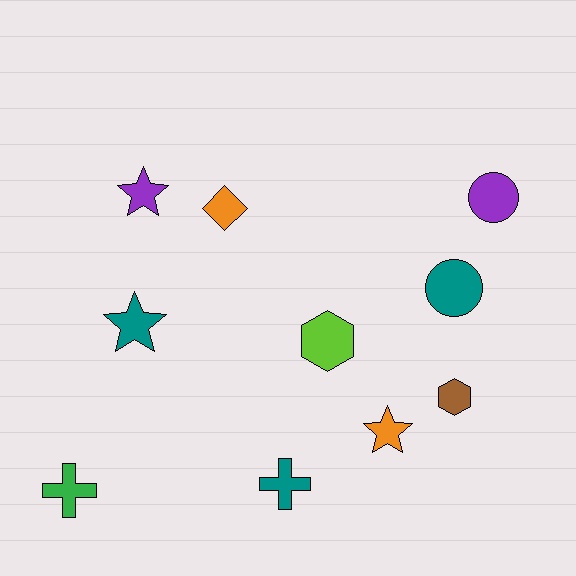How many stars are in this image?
There are 3 stars.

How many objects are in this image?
There are 10 objects.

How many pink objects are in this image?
There are no pink objects.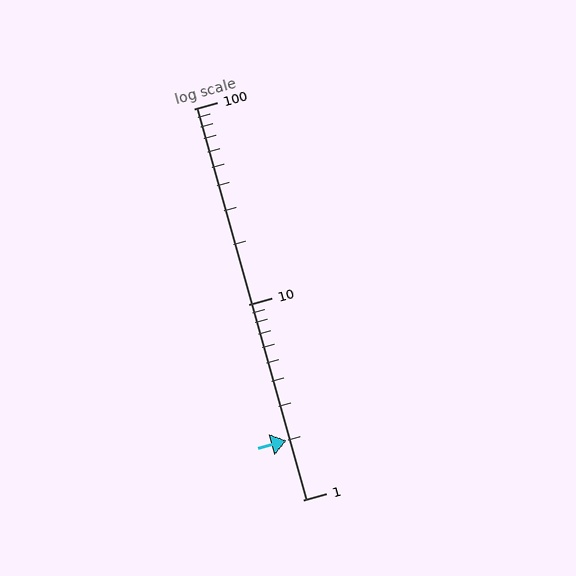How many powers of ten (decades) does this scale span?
The scale spans 2 decades, from 1 to 100.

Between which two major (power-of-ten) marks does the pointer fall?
The pointer is between 1 and 10.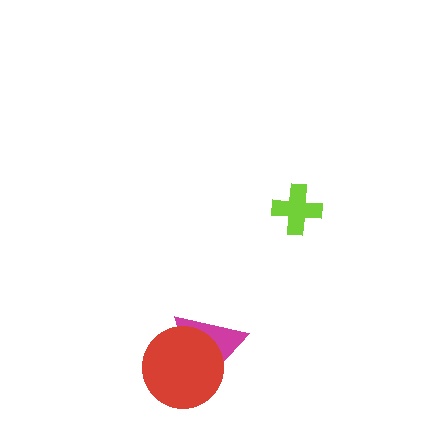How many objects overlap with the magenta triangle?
1 object overlaps with the magenta triangle.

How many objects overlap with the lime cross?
0 objects overlap with the lime cross.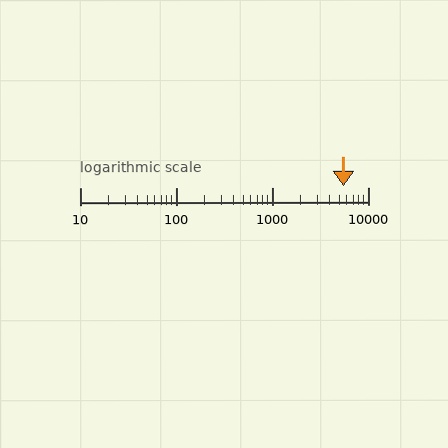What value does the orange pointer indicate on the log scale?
The pointer indicates approximately 5600.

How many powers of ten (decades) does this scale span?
The scale spans 3 decades, from 10 to 10000.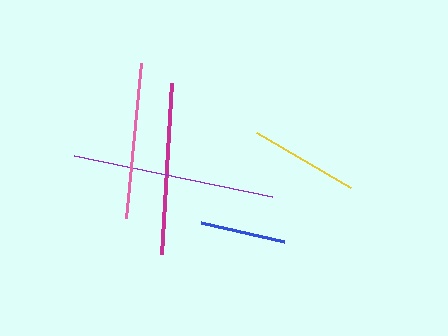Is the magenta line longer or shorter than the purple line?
The purple line is longer than the magenta line.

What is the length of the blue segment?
The blue segment is approximately 85 pixels long.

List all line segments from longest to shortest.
From longest to shortest: purple, magenta, pink, yellow, blue.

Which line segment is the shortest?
The blue line is the shortest at approximately 85 pixels.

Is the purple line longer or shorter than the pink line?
The purple line is longer than the pink line.